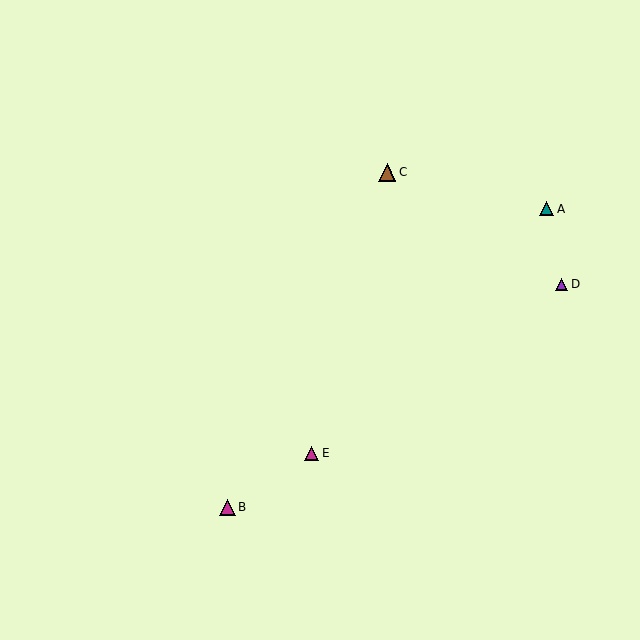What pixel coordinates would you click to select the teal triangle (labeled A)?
Click at (547, 209) to select the teal triangle A.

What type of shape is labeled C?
Shape C is a brown triangle.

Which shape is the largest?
The brown triangle (labeled C) is the largest.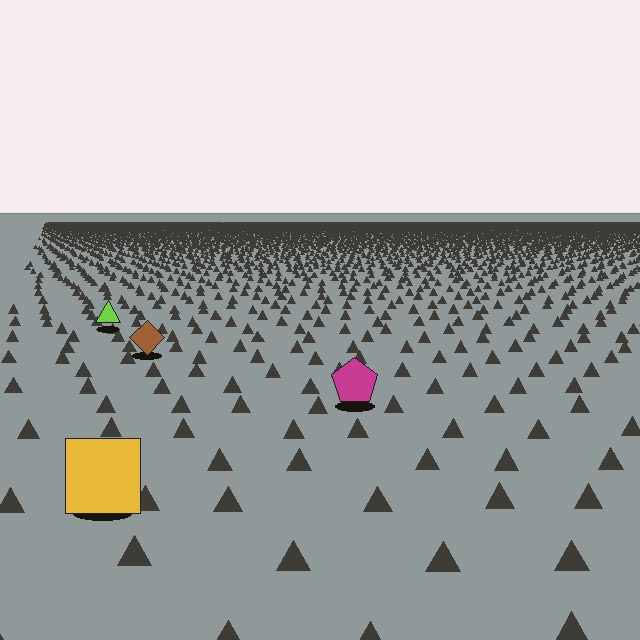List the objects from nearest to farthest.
From nearest to farthest: the yellow square, the magenta pentagon, the brown diamond, the lime triangle.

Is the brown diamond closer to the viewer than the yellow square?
No. The yellow square is closer — you can tell from the texture gradient: the ground texture is coarser near it.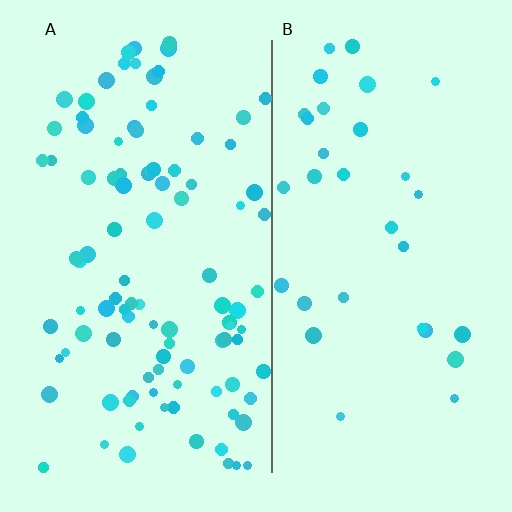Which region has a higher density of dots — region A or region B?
A (the left).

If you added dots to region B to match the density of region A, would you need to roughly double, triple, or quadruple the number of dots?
Approximately triple.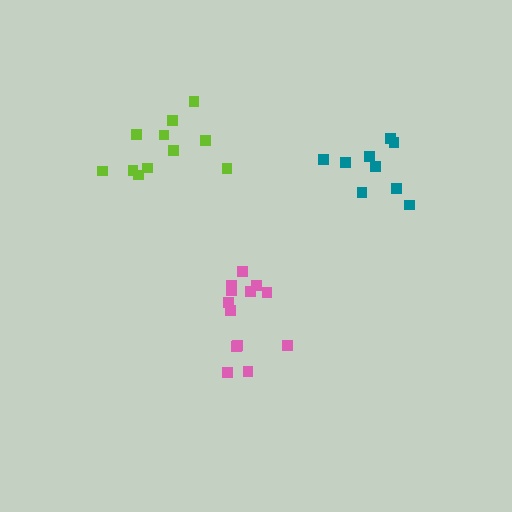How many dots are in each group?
Group 1: 9 dots, Group 2: 13 dots, Group 3: 11 dots (33 total).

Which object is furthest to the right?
The teal cluster is rightmost.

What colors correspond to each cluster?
The clusters are colored: teal, pink, lime.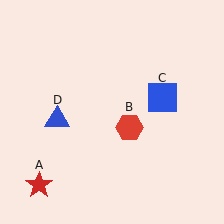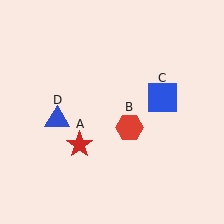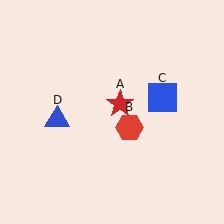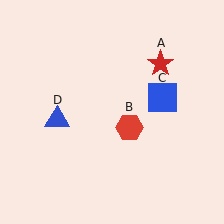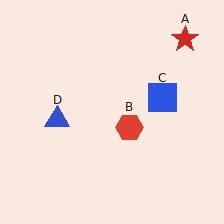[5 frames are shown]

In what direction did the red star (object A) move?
The red star (object A) moved up and to the right.